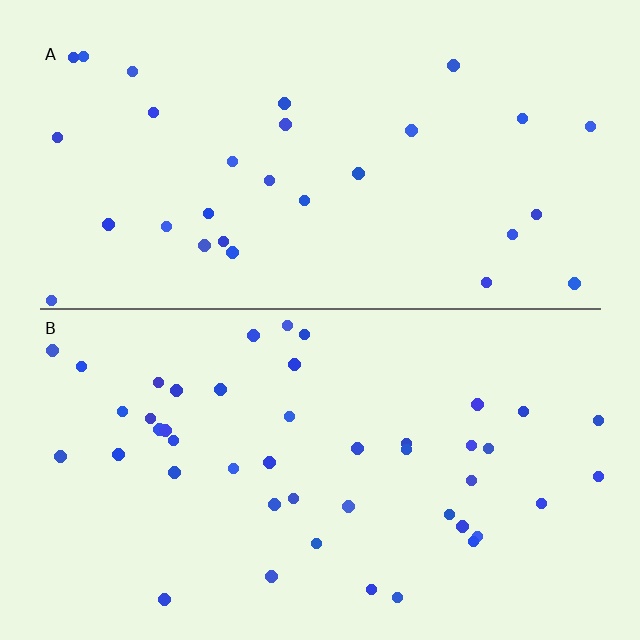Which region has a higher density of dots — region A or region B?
B (the bottom).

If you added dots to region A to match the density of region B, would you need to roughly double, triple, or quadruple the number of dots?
Approximately double.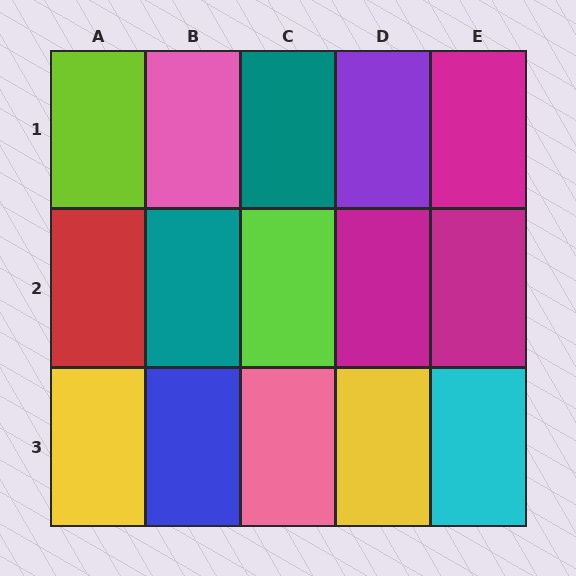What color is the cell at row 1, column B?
Pink.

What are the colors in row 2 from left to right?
Red, teal, lime, magenta, magenta.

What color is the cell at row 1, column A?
Lime.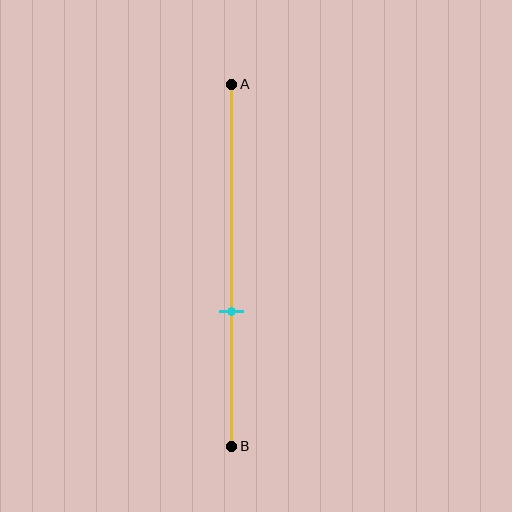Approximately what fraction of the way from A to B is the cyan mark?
The cyan mark is approximately 65% of the way from A to B.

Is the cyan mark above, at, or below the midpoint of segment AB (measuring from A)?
The cyan mark is below the midpoint of segment AB.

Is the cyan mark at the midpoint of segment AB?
No, the mark is at about 65% from A, not at the 50% midpoint.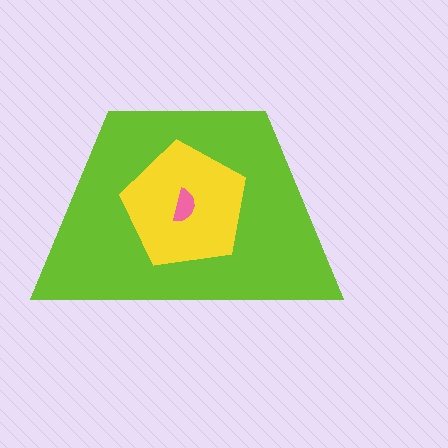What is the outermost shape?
The lime trapezoid.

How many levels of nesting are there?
3.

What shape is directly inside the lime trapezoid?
The yellow pentagon.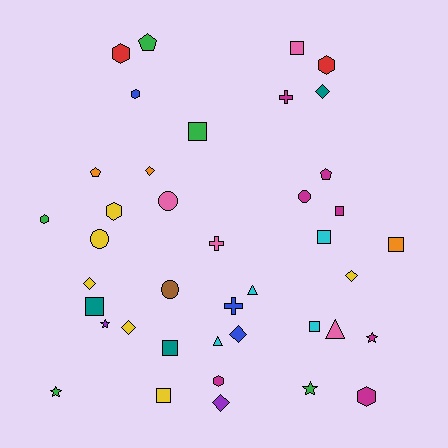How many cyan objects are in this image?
There are 4 cyan objects.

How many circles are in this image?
There are 4 circles.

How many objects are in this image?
There are 40 objects.